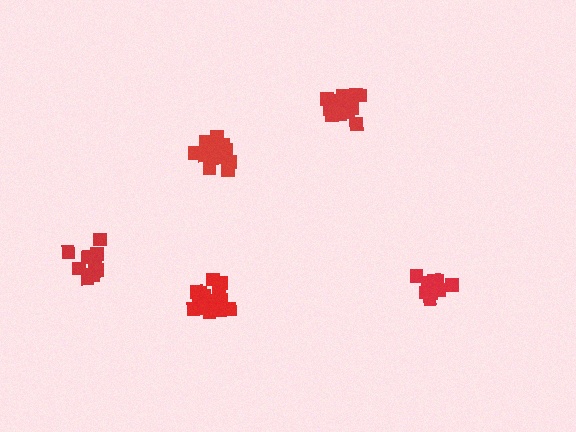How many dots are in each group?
Group 1: 16 dots, Group 2: 12 dots, Group 3: 14 dots, Group 4: 10 dots, Group 5: 14 dots (66 total).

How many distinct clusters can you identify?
There are 5 distinct clusters.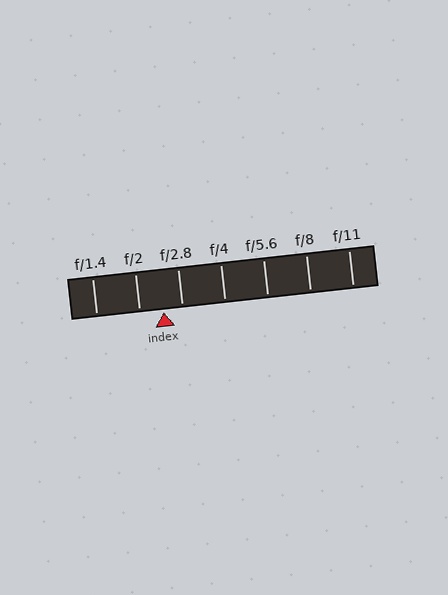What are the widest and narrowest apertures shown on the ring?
The widest aperture shown is f/1.4 and the narrowest is f/11.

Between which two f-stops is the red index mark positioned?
The index mark is between f/2 and f/2.8.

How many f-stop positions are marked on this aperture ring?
There are 7 f-stop positions marked.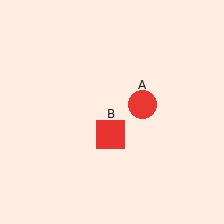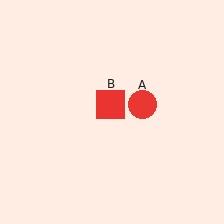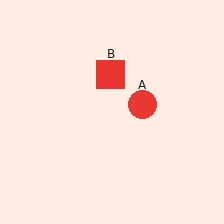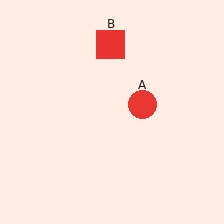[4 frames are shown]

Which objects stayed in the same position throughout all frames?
Red circle (object A) remained stationary.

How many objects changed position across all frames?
1 object changed position: red square (object B).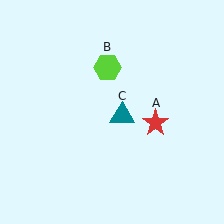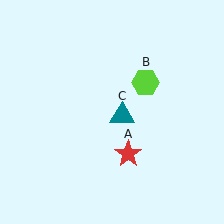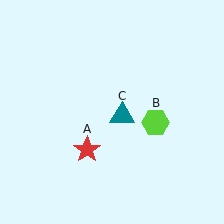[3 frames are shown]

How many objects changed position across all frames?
2 objects changed position: red star (object A), lime hexagon (object B).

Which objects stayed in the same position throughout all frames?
Teal triangle (object C) remained stationary.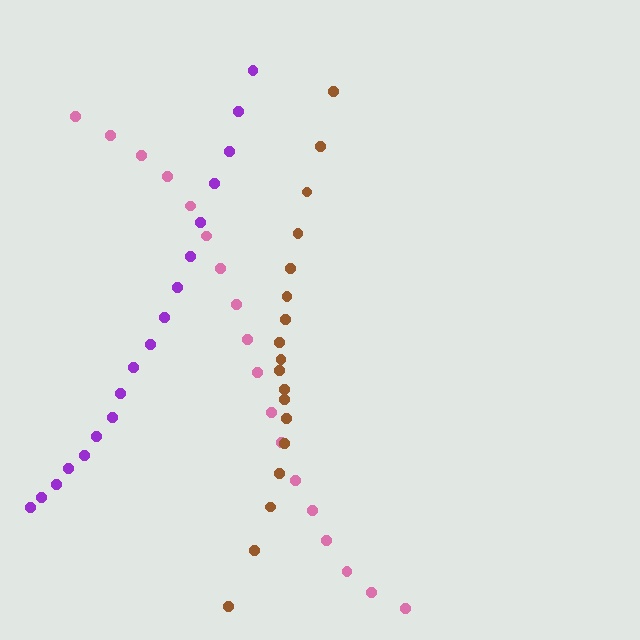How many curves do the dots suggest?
There are 3 distinct paths.